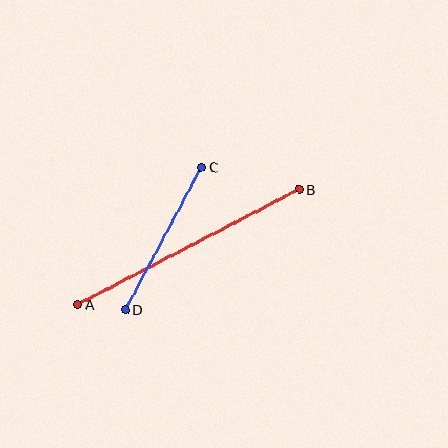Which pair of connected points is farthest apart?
Points A and B are farthest apart.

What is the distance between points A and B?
The distance is approximately 250 pixels.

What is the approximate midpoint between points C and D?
The midpoint is at approximately (163, 238) pixels.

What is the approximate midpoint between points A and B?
The midpoint is at approximately (188, 247) pixels.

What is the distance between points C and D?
The distance is approximately 162 pixels.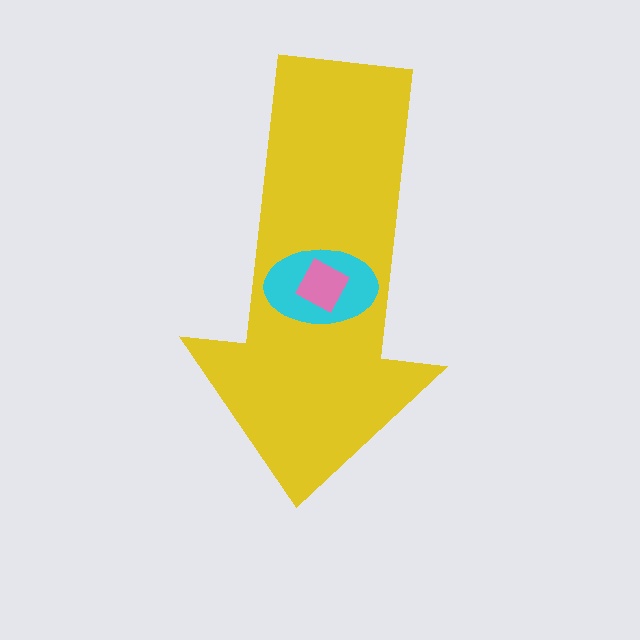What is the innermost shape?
The pink square.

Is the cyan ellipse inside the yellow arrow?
Yes.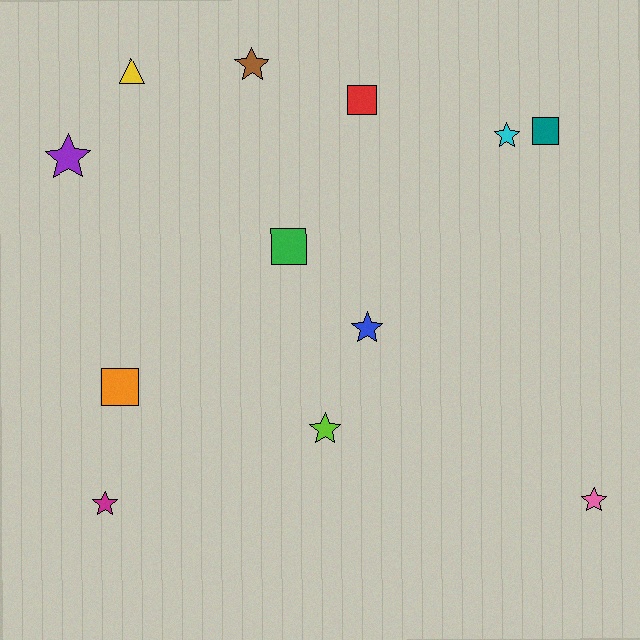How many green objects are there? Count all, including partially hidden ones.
There is 1 green object.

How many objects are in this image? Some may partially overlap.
There are 12 objects.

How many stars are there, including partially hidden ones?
There are 7 stars.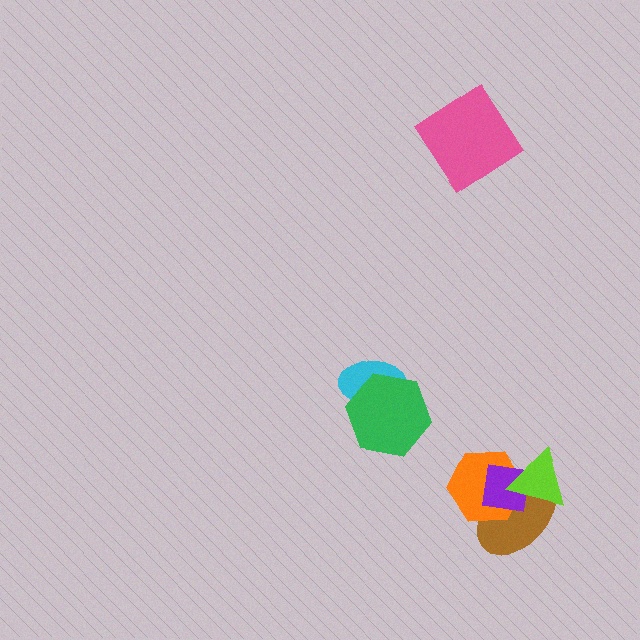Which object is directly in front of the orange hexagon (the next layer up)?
The purple square is directly in front of the orange hexagon.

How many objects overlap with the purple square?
3 objects overlap with the purple square.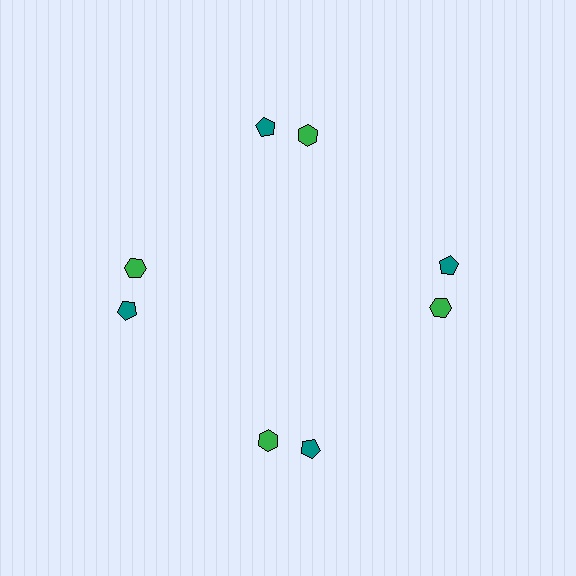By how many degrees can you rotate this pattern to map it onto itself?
The pattern maps onto itself every 90 degrees of rotation.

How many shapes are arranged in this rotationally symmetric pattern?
There are 8 shapes, arranged in 4 groups of 2.